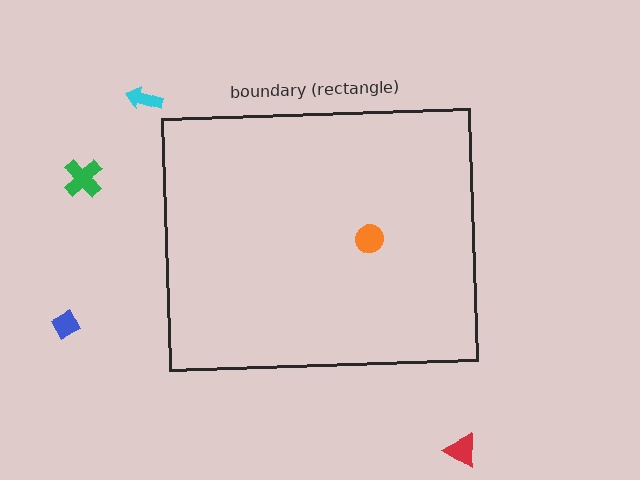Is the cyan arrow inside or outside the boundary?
Outside.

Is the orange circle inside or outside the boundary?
Inside.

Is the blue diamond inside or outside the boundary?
Outside.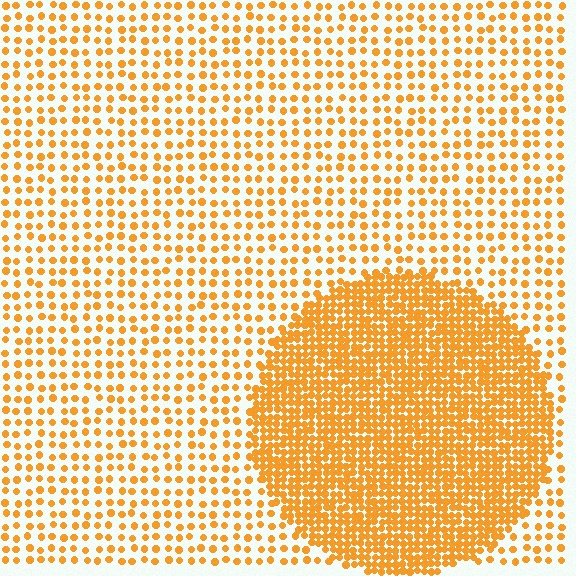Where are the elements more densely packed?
The elements are more densely packed inside the circle boundary.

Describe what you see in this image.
The image contains small orange elements arranged at two different densities. A circle-shaped region is visible where the elements are more densely packed than the surrounding area.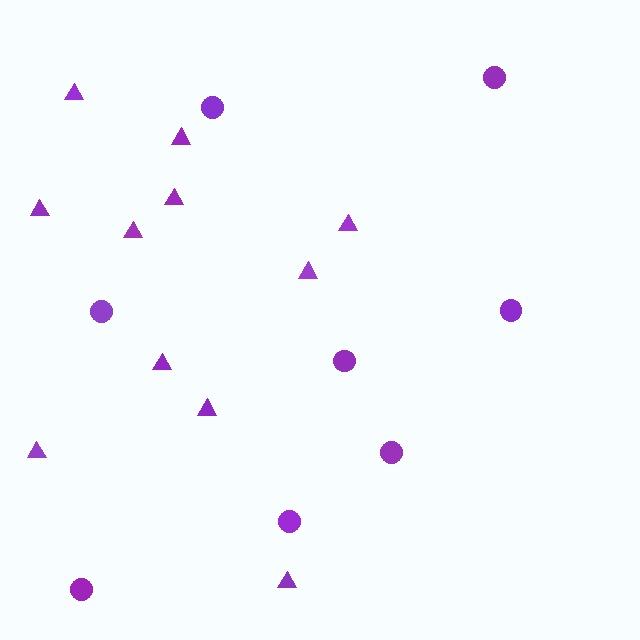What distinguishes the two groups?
There are 2 groups: one group of triangles (11) and one group of circles (8).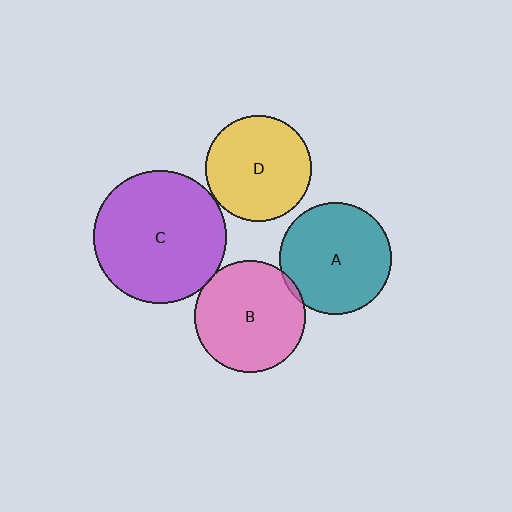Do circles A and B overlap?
Yes.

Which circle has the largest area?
Circle C (purple).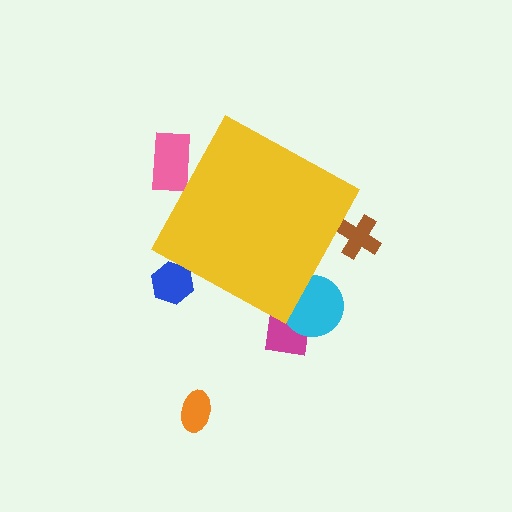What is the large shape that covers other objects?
A yellow diamond.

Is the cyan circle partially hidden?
Yes, the cyan circle is partially hidden behind the yellow diamond.